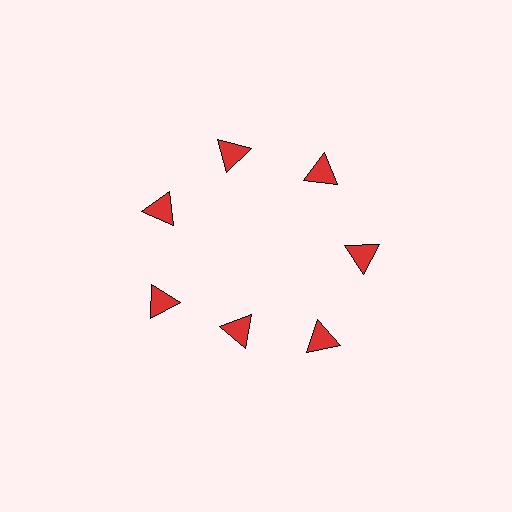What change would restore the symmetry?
The symmetry would be restored by moving it outward, back onto the ring so that all 7 triangles sit at equal angles and equal distance from the center.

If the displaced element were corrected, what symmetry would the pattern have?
It would have 7-fold rotational symmetry — the pattern would map onto itself every 51 degrees.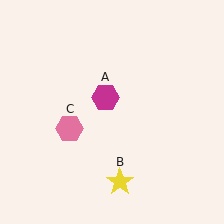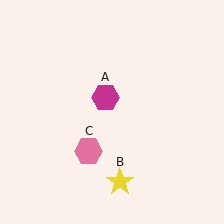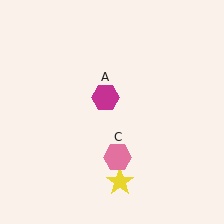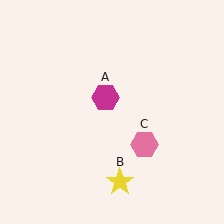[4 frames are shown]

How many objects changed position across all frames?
1 object changed position: pink hexagon (object C).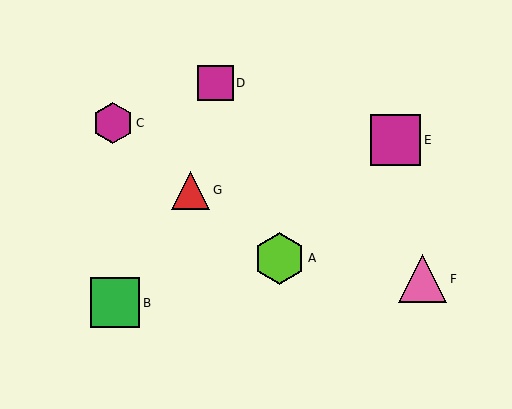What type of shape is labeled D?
Shape D is a magenta square.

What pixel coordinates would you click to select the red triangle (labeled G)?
Click at (191, 190) to select the red triangle G.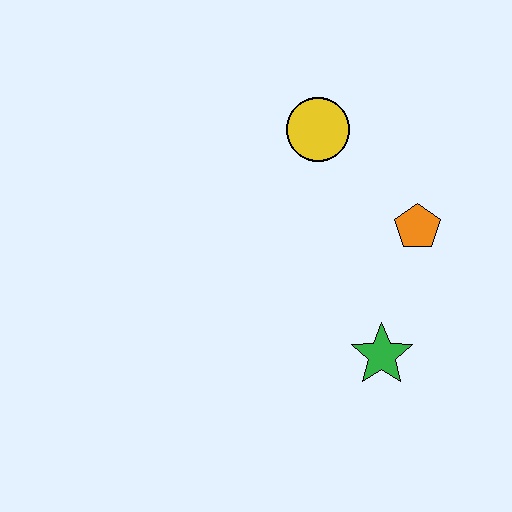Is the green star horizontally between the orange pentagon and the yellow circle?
Yes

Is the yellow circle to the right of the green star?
No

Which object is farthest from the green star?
The yellow circle is farthest from the green star.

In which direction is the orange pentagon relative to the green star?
The orange pentagon is above the green star.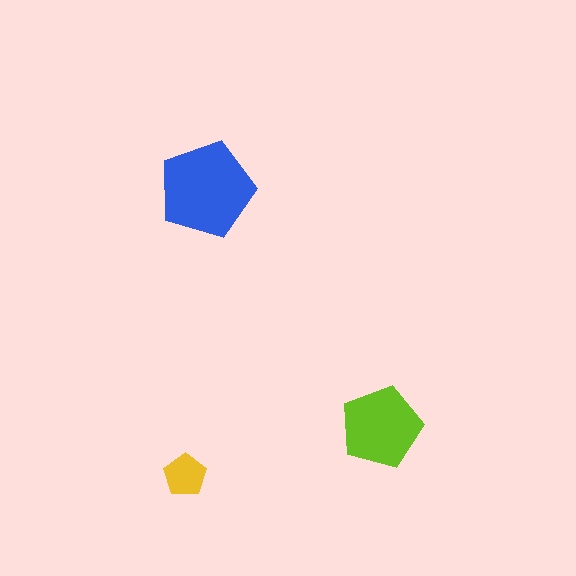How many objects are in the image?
There are 3 objects in the image.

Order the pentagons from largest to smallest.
the blue one, the lime one, the yellow one.